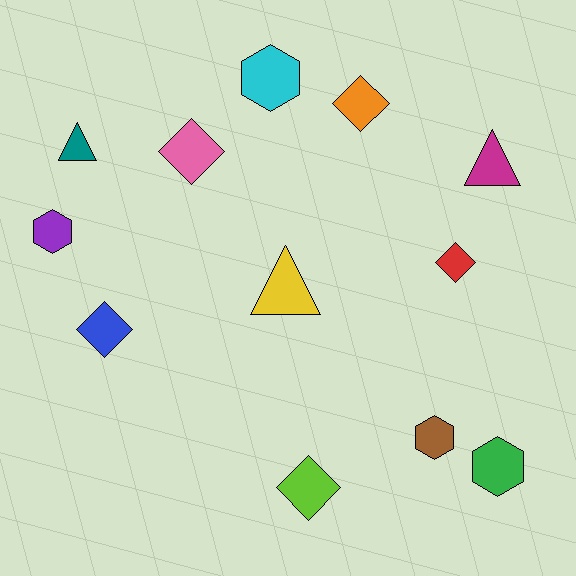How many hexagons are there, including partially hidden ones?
There are 4 hexagons.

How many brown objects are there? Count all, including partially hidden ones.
There is 1 brown object.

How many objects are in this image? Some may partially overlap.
There are 12 objects.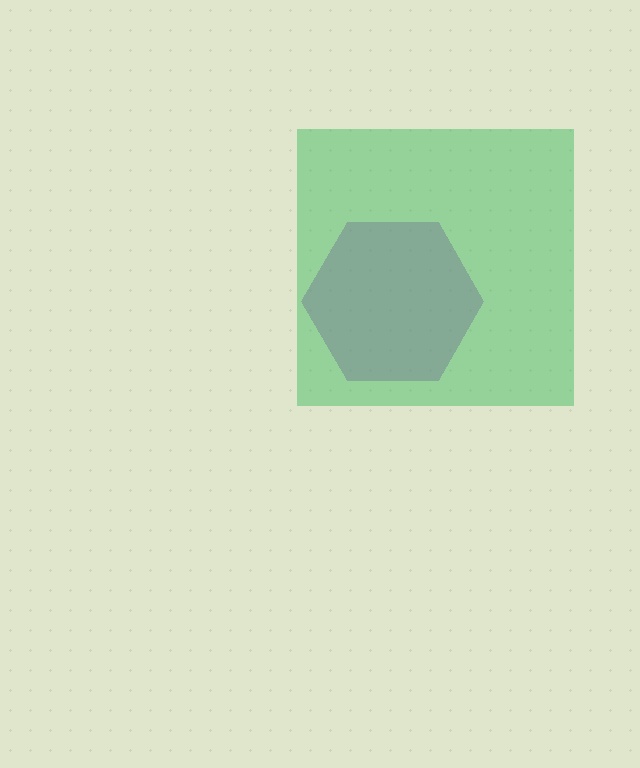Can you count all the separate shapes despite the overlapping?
Yes, there are 2 separate shapes.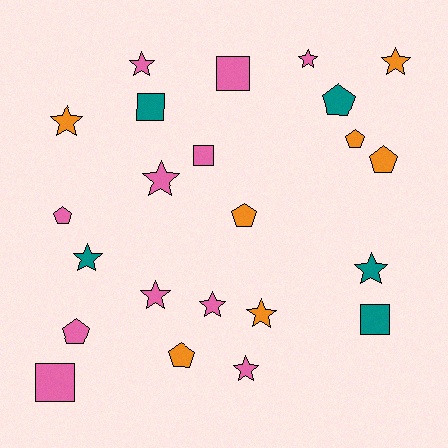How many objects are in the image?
There are 23 objects.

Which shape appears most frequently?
Star, with 11 objects.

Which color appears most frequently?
Pink, with 11 objects.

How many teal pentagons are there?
There is 1 teal pentagon.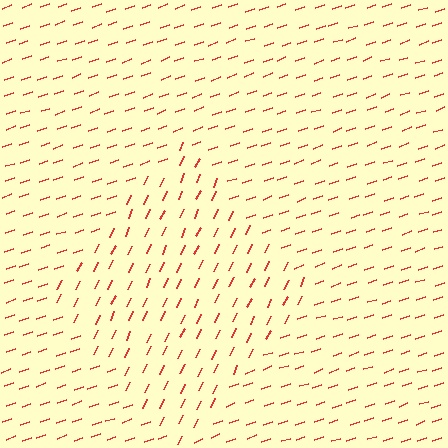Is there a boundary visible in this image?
Yes, there is a texture boundary formed by a change in line orientation.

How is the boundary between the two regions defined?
The boundary is defined purely by a change in line orientation (approximately 45 degrees difference). All lines are the same color and thickness.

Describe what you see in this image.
The image is filled with small red line segments. A diamond region in the image has lines oriented differently from the surrounding lines, creating a visible texture boundary.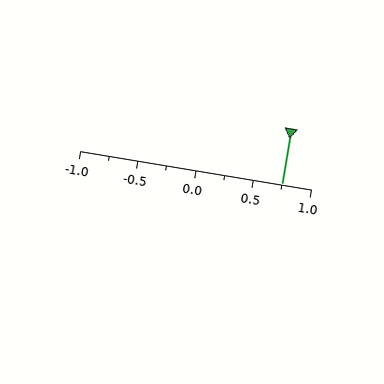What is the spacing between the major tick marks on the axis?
The major ticks are spaced 0.5 apart.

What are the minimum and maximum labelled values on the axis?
The axis runs from -1.0 to 1.0.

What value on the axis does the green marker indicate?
The marker indicates approximately 0.75.